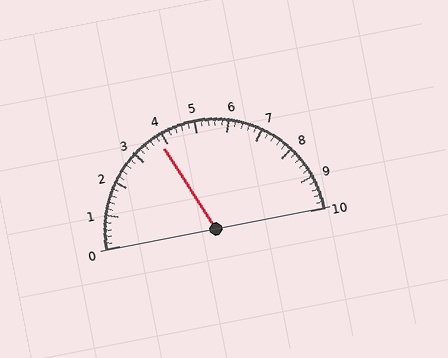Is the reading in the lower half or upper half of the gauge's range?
The reading is in the lower half of the range (0 to 10).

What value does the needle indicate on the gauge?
The needle indicates approximately 3.8.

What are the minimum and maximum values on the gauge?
The gauge ranges from 0 to 10.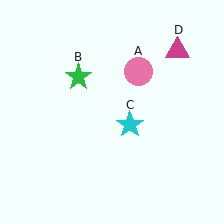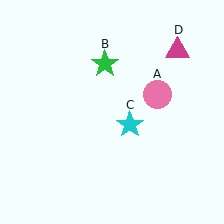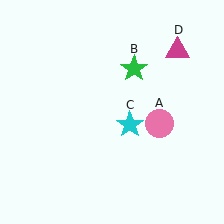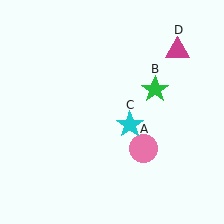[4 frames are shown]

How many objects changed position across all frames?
2 objects changed position: pink circle (object A), green star (object B).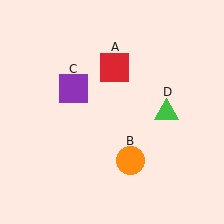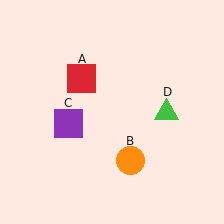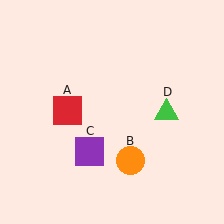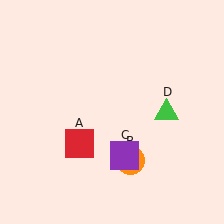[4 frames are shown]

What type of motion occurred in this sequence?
The red square (object A), purple square (object C) rotated counterclockwise around the center of the scene.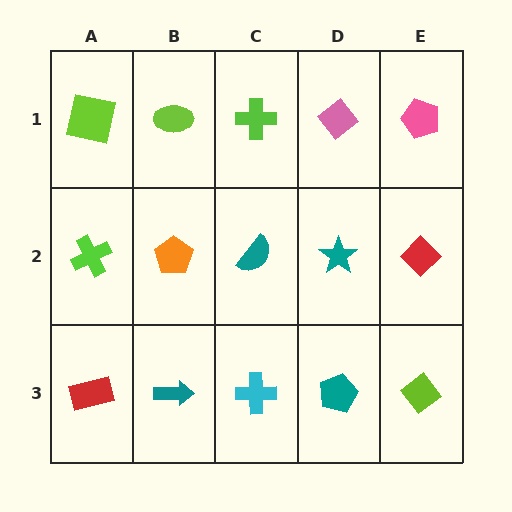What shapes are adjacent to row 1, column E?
A red diamond (row 2, column E), a pink diamond (row 1, column D).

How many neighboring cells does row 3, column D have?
3.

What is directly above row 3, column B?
An orange pentagon.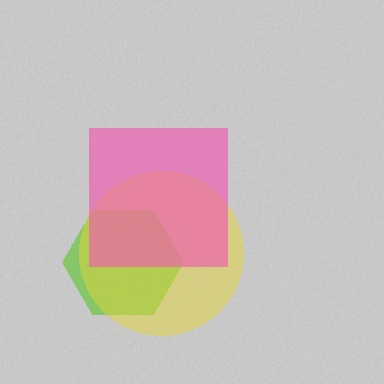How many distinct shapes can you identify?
There are 3 distinct shapes: a lime hexagon, a yellow circle, a pink square.